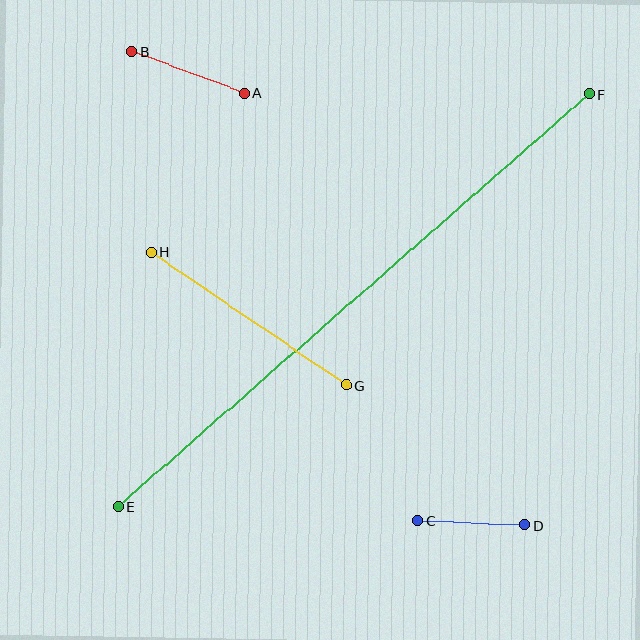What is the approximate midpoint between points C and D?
The midpoint is at approximately (471, 523) pixels.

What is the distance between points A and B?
The distance is approximately 119 pixels.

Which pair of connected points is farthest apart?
Points E and F are farthest apart.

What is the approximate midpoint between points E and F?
The midpoint is at approximately (353, 300) pixels.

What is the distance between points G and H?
The distance is approximately 236 pixels.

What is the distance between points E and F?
The distance is approximately 625 pixels.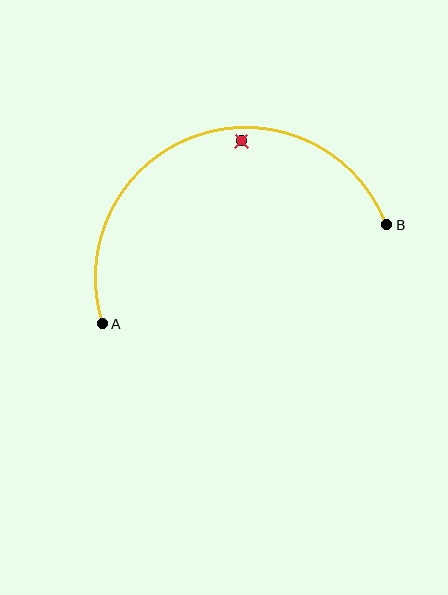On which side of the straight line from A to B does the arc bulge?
The arc bulges above the straight line connecting A and B.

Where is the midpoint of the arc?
The arc midpoint is the point on the curve farthest from the straight line joining A and B. It sits above that line.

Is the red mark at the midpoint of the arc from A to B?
No — the red mark does not lie on the arc at all. It sits slightly inside the curve.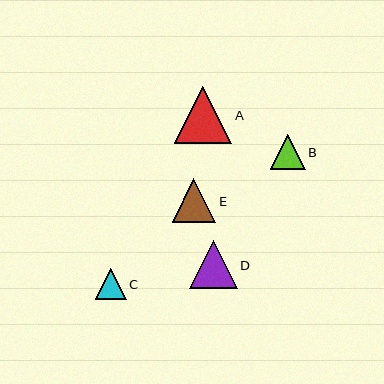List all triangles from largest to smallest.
From largest to smallest: A, D, E, B, C.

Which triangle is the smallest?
Triangle C is the smallest with a size of approximately 31 pixels.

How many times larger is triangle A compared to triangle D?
Triangle A is approximately 1.2 times the size of triangle D.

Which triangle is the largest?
Triangle A is the largest with a size of approximately 58 pixels.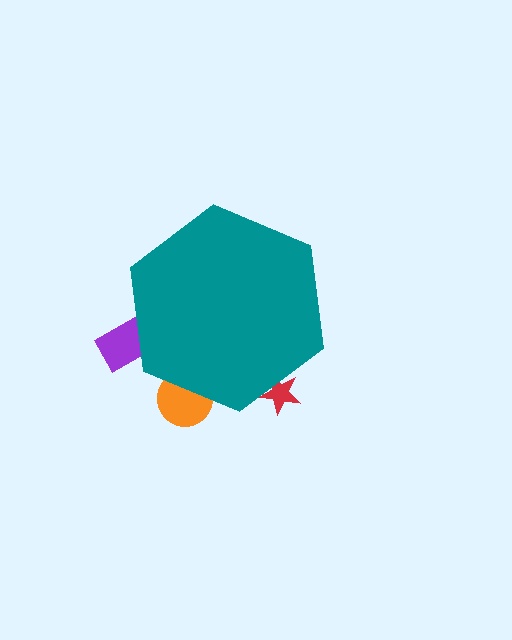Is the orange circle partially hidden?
Yes, the orange circle is partially hidden behind the teal hexagon.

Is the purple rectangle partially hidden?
Yes, the purple rectangle is partially hidden behind the teal hexagon.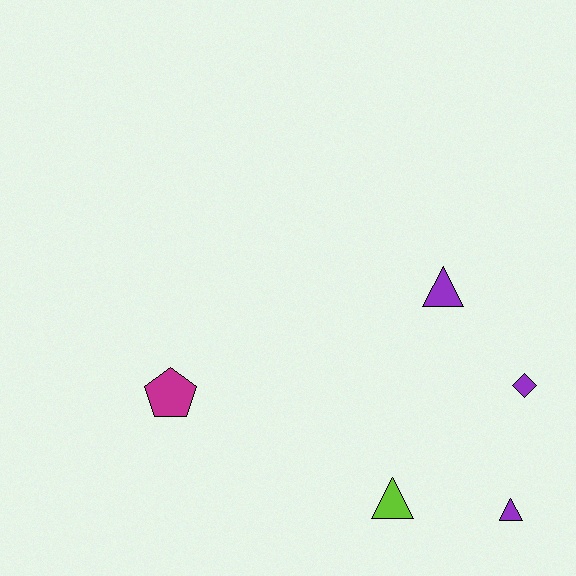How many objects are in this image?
There are 5 objects.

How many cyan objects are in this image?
There are no cyan objects.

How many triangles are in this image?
There are 3 triangles.